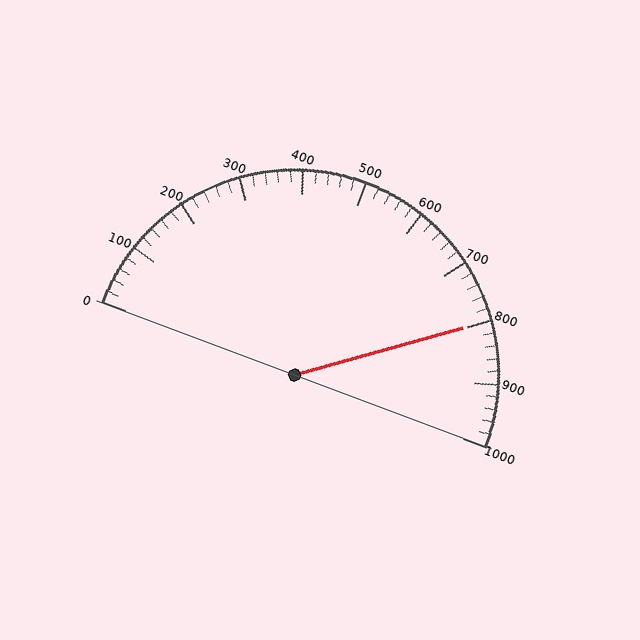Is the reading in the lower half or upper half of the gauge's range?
The reading is in the upper half of the range (0 to 1000).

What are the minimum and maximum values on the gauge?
The gauge ranges from 0 to 1000.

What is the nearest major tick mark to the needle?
The nearest major tick mark is 800.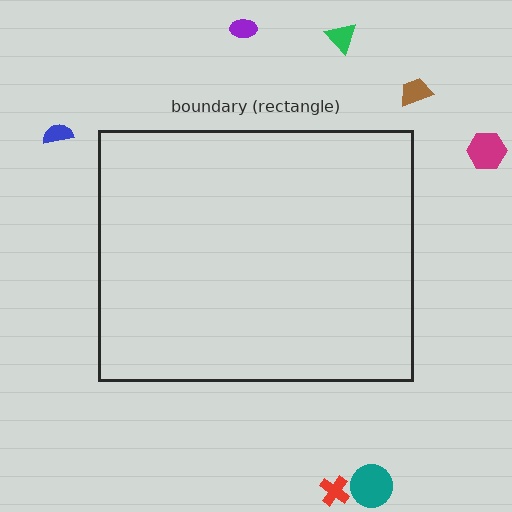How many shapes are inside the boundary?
0 inside, 7 outside.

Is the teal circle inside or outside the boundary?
Outside.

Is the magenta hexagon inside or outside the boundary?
Outside.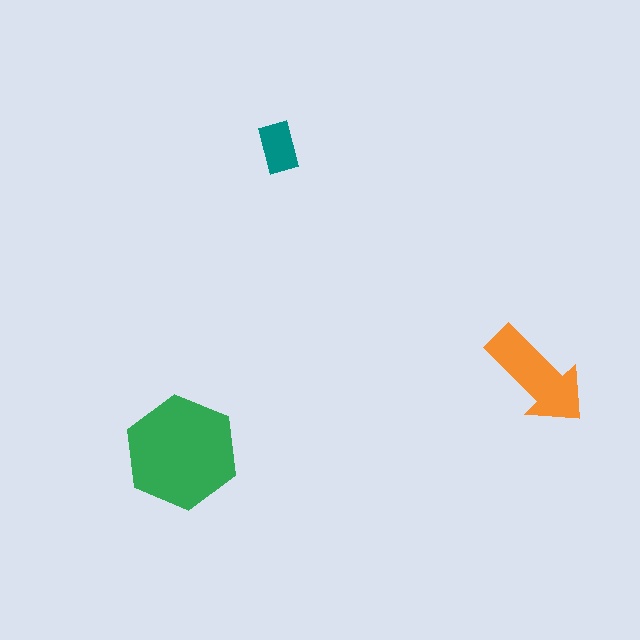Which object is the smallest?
The teal rectangle.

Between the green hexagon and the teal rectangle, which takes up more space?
The green hexagon.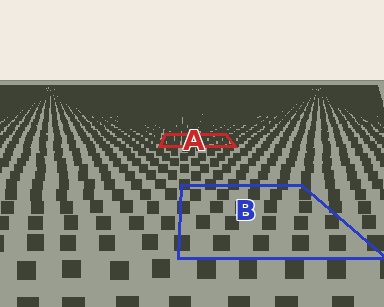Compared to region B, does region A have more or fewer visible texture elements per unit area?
Region A has more texture elements per unit area — they are packed more densely because it is farther away.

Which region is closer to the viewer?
Region B is closer. The texture elements there are larger and more spread out.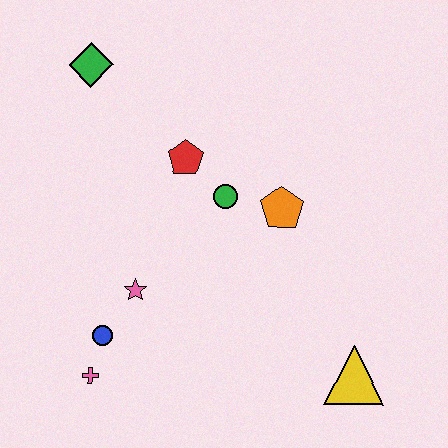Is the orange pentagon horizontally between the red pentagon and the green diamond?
No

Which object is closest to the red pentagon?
The green circle is closest to the red pentagon.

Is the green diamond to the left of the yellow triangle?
Yes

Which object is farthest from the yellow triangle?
The green diamond is farthest from the yellow triangle.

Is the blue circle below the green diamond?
Yes